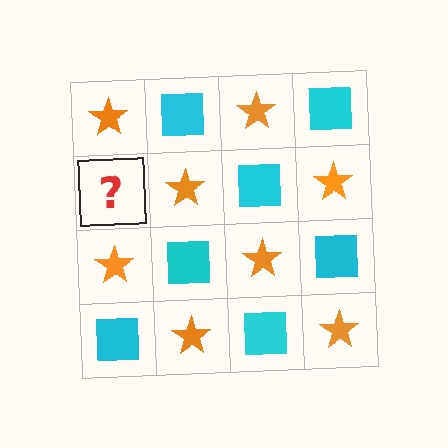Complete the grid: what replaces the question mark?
The question mark should be replaced with a cyan square.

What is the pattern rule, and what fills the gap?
The rule is that it alternates orange star and cyan square in a checkerboard pattern. The gap should be filled with a cyan square.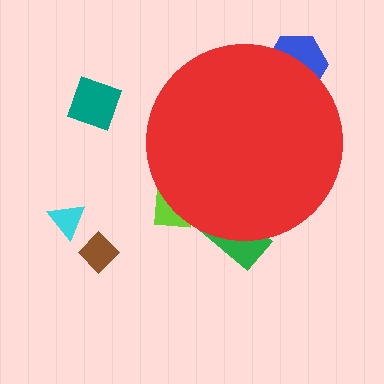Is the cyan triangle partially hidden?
No, the cyan triangle is fully visible.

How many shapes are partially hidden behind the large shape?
3 shapes are partially hidden.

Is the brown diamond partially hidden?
No, the brown diamond is fully visible.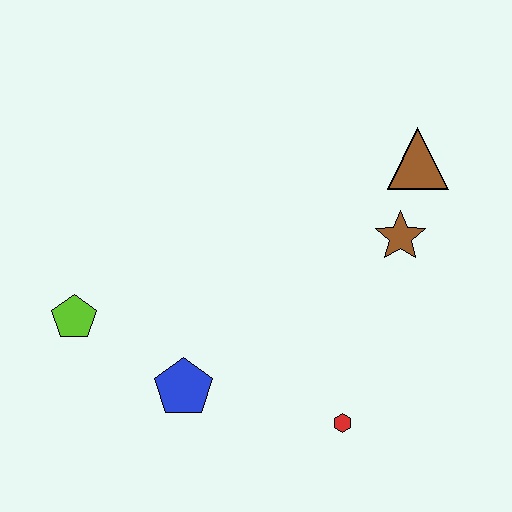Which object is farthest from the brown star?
The lime pentagon is farthest from the brown star.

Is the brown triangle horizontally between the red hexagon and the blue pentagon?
No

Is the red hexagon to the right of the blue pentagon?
Yes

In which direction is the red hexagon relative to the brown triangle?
The red hexagon is below the brown triangle.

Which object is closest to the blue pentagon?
The lime pentagon is closest to the blue pentagon.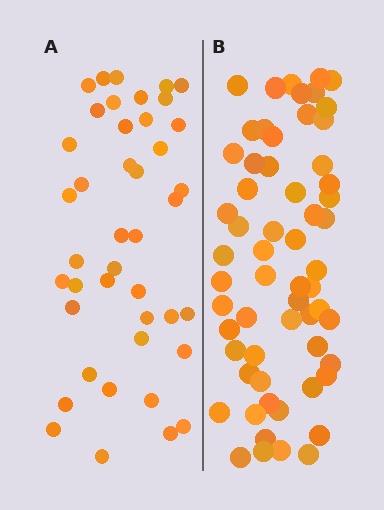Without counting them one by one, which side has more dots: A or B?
Region B (the right region) has more dots.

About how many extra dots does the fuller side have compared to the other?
Region B has approximately 20 more dots than region A.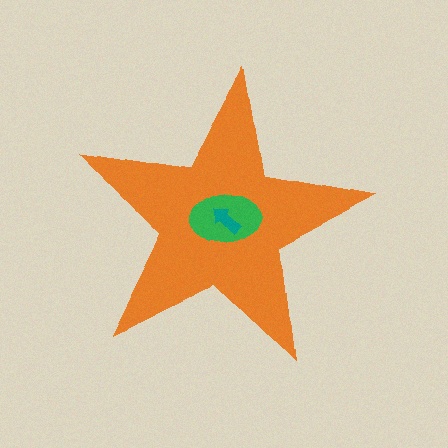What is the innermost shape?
The teal arrow.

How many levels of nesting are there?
3.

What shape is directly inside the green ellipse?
The teal arrow.